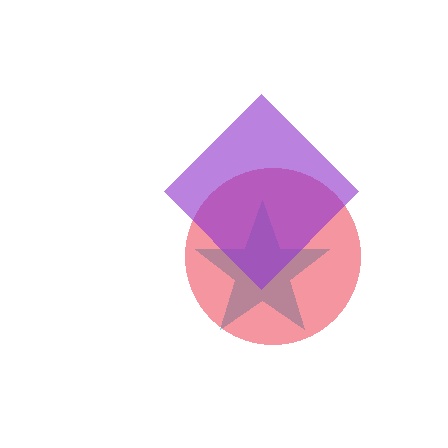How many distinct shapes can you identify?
There are 3 distinct shapes: a cyan star, a red circle, a purple diamond.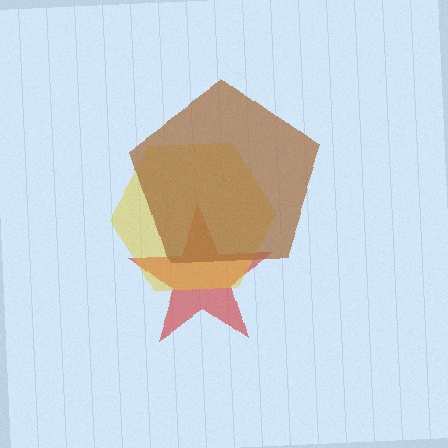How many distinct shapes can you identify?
There are 3 distinct shapes: a red star, a yellow hexagon, a brown pentagon.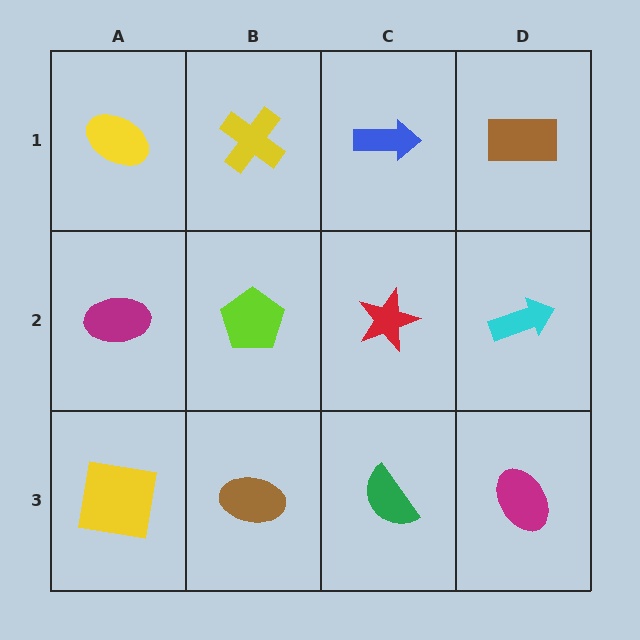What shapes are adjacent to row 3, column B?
A lime pentagon (row 2, column B), a yellow square (row 3, column A), a green semicircle (row 3, column C).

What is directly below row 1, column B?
A lime pentagon.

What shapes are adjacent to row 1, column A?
A magenta ellipse (row 2, column A), a yellow cross (row 1, column B).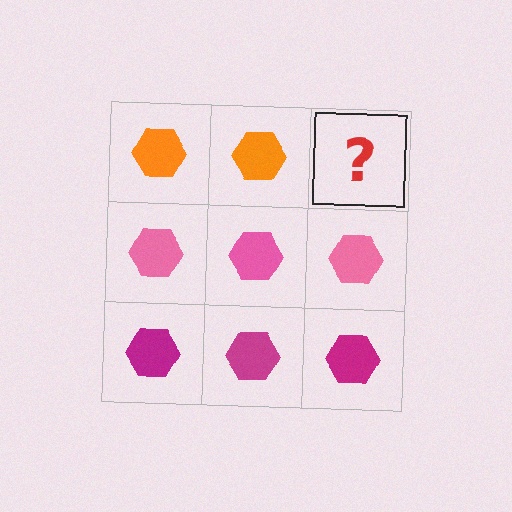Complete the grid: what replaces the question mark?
The question mark should be replaced with an orange hexagon.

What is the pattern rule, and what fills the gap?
The rule is that each row has a consistent color. The gap should be filled with an orange hexagon.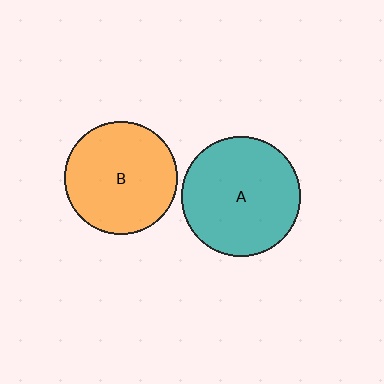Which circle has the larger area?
Circle A (teal).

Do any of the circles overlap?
No, none of the circles overlap.